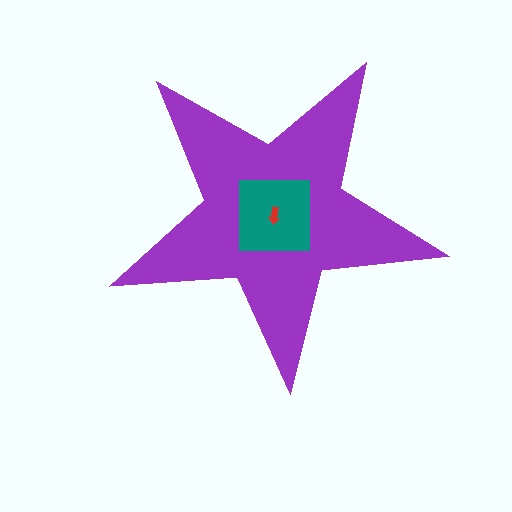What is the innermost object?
The red arrow.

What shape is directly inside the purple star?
The teal square.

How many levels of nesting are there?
3.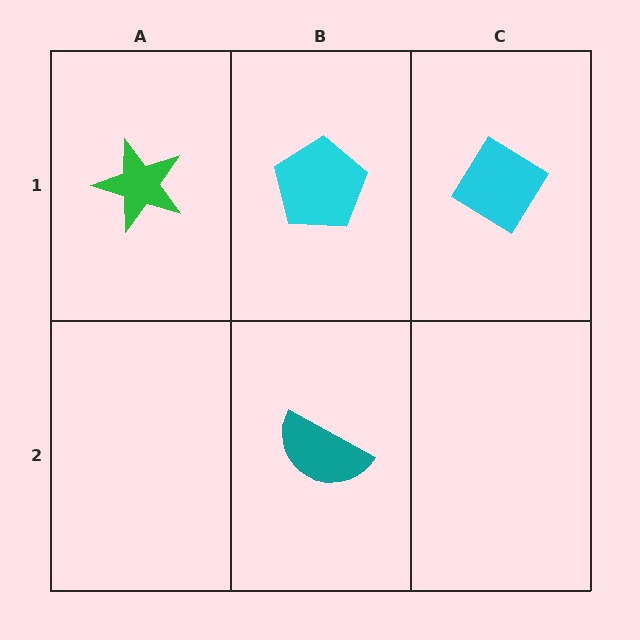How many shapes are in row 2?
1 shape.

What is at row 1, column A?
A green star.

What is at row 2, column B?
A teal semicircle.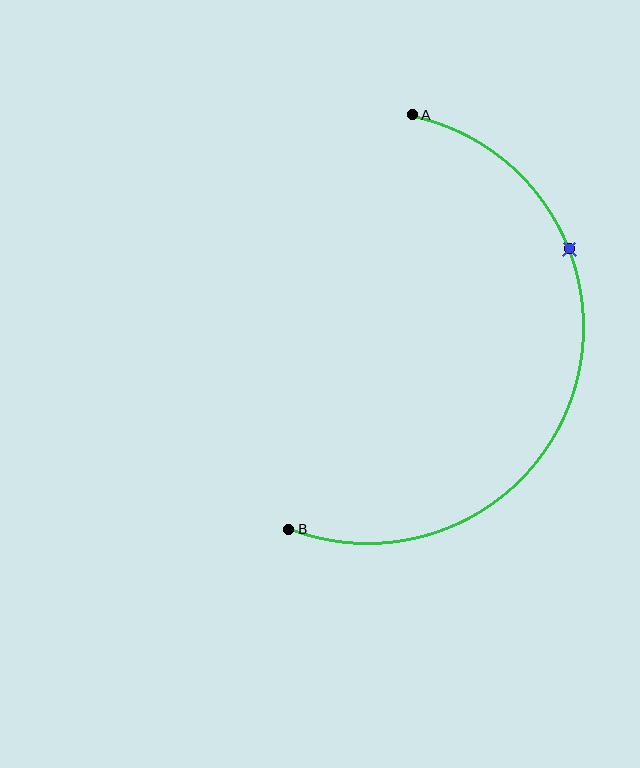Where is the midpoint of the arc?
The arc midpoint is the point on the curve farthest from the straight line joining A and B. It sits to the right of that line.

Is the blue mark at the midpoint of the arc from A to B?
No. The blue mark lies on the arc but is closer to endpoint A. The arc midpoint would be at the point on the curve equidistant along the arc from both A and B.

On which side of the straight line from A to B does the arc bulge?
The arc bulges to the right of the straight line connecting A and B.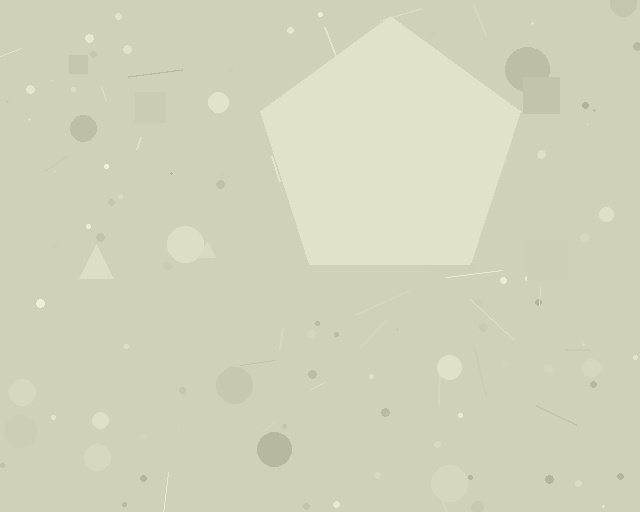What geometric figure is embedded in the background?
A pentagon is embedded in the background.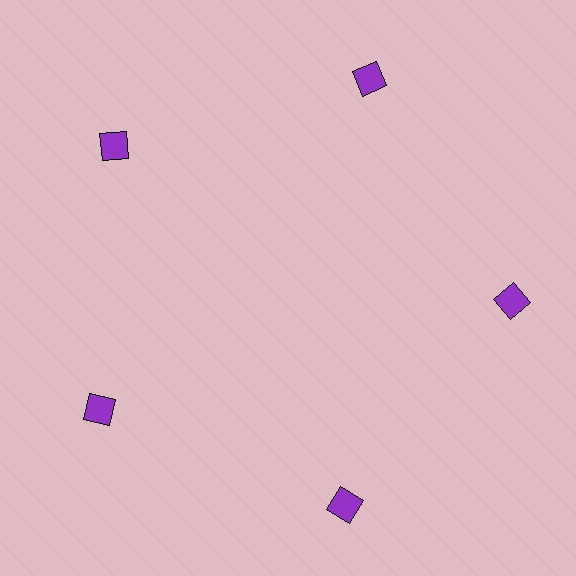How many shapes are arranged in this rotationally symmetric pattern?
There are 5 shapes, arranged in 5 groups of 1.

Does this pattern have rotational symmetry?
Yes, this pattern has 5-fold rotational symmetry. It looks the same after rotating 72 degrees around the center.